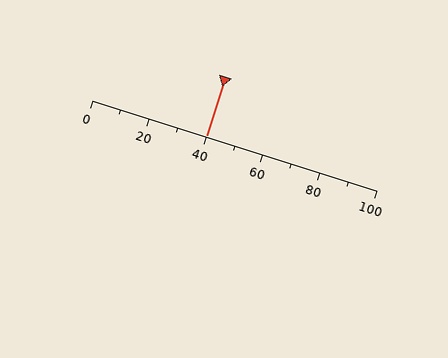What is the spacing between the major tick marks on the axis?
The major ticks are spaced 20 apart.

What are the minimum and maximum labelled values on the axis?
The axis runs from 0 to 100.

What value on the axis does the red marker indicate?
The marker indicates approximately 40.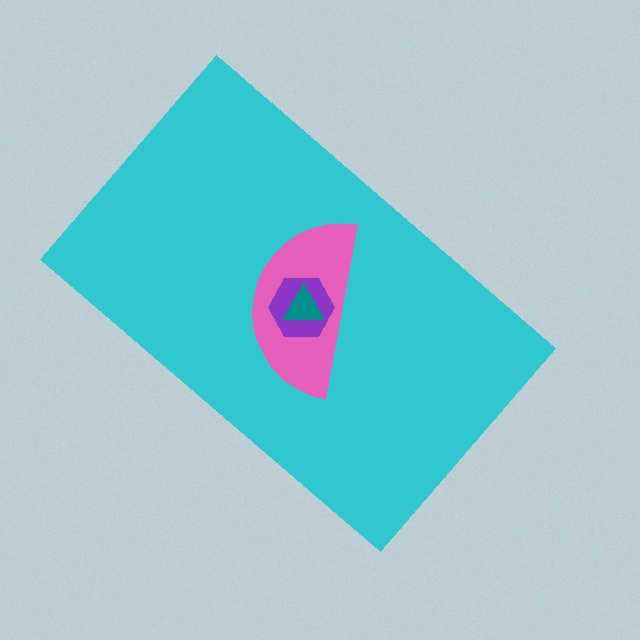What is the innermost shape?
The teal triangle.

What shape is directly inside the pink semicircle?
The purple hexagon.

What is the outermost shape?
The cyan rectangle.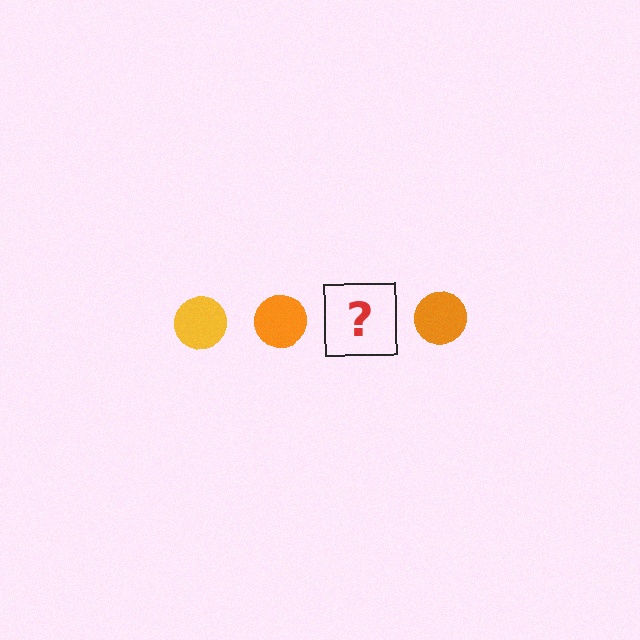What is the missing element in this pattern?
The missing element is a yellow circle.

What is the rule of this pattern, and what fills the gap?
The rule is that the pattern cycles through yellow, orange circles. The gap should be filled with a yellow circle.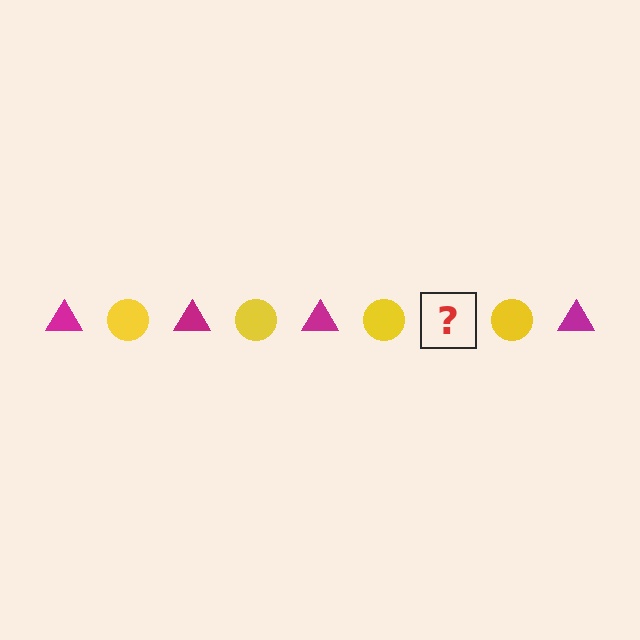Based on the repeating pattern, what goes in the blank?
The blank should be a magenta triangle.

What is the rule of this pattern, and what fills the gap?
The rule is that the pattern alternates between magenta triangle and yellow circle. The gap should be filled with a magenta triangle.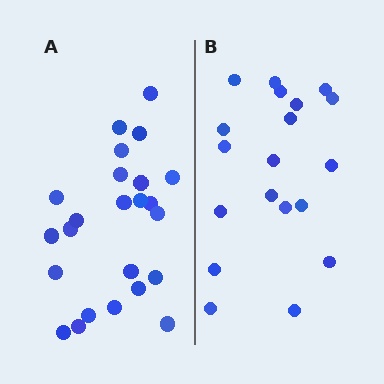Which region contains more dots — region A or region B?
Region A (the left region) has more dots.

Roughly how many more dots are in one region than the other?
Region A has about 5 more dots than region B.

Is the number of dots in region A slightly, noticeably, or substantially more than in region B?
Region A has noticeably more, but not dramatically so. The ratio is roughly 1.3 to 1.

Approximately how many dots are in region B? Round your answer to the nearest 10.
About 20 dots. (The exact count is 19, which rounds to 20.)